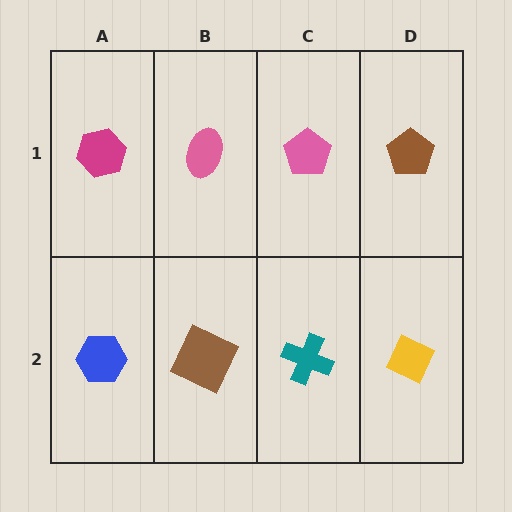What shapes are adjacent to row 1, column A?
A blue hexagon (row 2, column A), a pink ellipse (row 1, column B).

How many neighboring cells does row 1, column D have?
2.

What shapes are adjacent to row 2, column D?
A brown pentagon (row 1, column D), a teal cross (row 2, column C).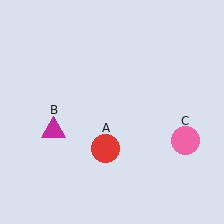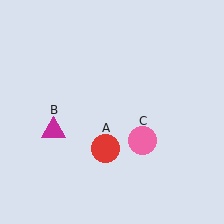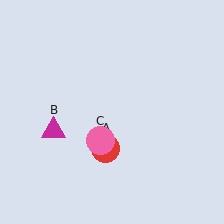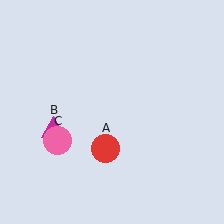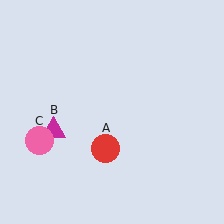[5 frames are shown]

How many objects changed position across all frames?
1 object changed position: pink circle (object C).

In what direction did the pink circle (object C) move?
The pink circle (object C) moved left.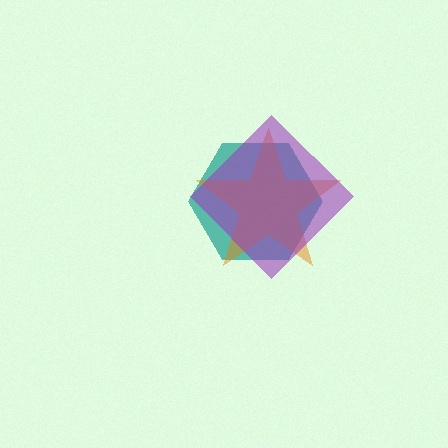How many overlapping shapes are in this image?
There are 3 overlapping shapes in the image.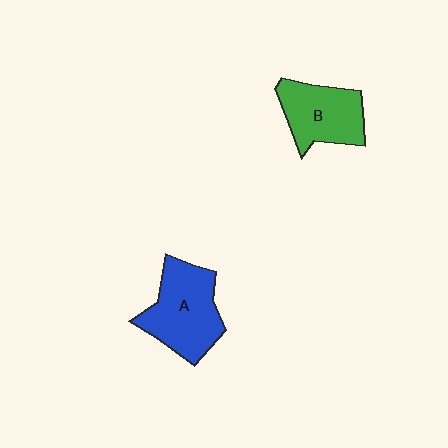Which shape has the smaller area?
Shape B (green).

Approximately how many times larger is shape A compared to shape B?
Approximately 1.2 times.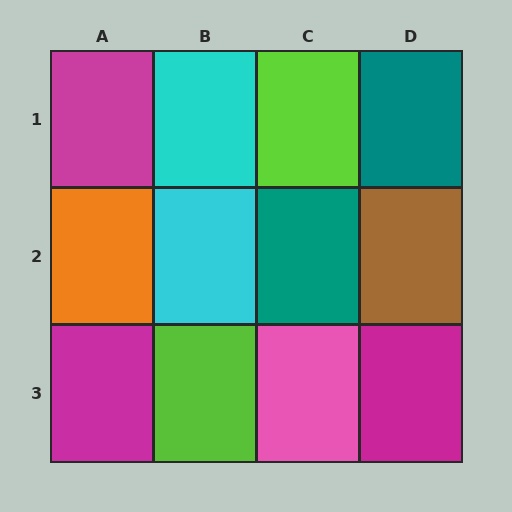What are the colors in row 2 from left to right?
Orange, cyan, teal, brown.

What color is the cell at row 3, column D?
Magenta.